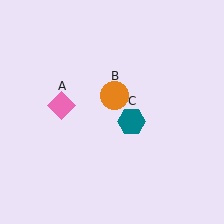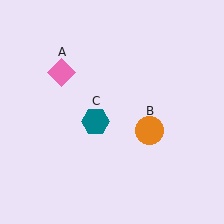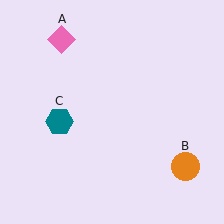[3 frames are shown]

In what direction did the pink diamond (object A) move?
The pink diamond (object A) moved up.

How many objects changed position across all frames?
3 objects changed position: pink diamond (object A), orange circle (object B), teal hexagon (object C).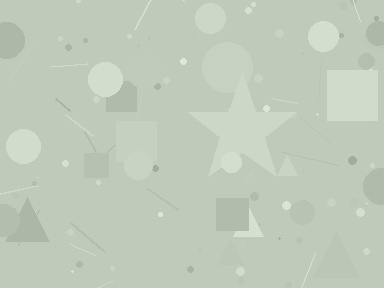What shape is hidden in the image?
A star is hidden in the image.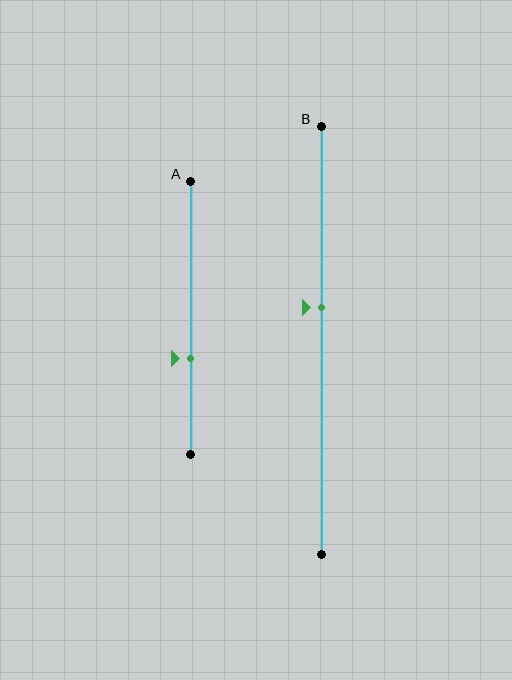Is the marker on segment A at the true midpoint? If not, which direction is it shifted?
No, the marker on segment A is shifted downward by about 15% of the segment length.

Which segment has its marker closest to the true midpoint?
Segment B has its marker closest to the true midpoint.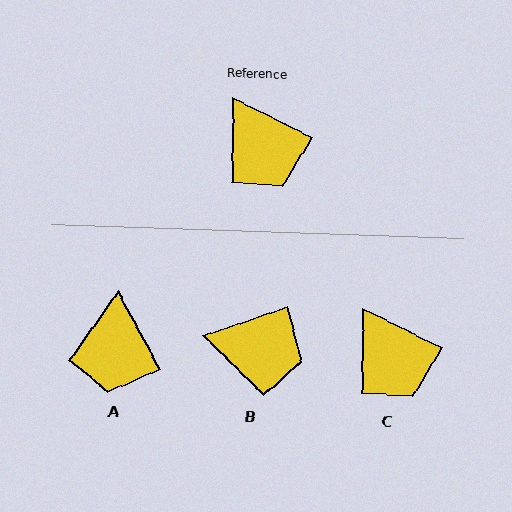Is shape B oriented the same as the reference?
No, it is off by about 46 degrees.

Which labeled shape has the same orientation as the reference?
C.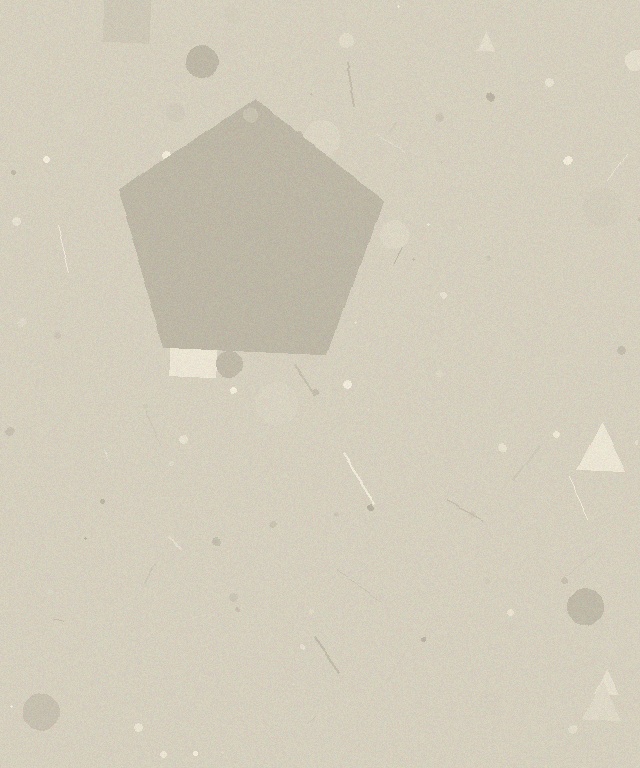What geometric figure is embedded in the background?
A pentagon is embedded in the background.